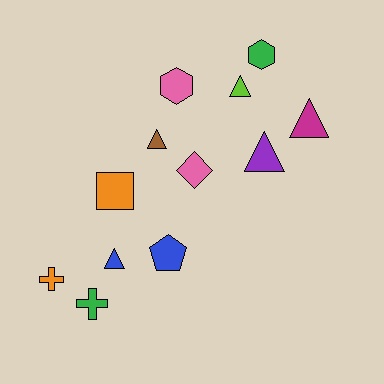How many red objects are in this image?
There are no red objects.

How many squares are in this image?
There is 1 square.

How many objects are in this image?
There are 12 objects.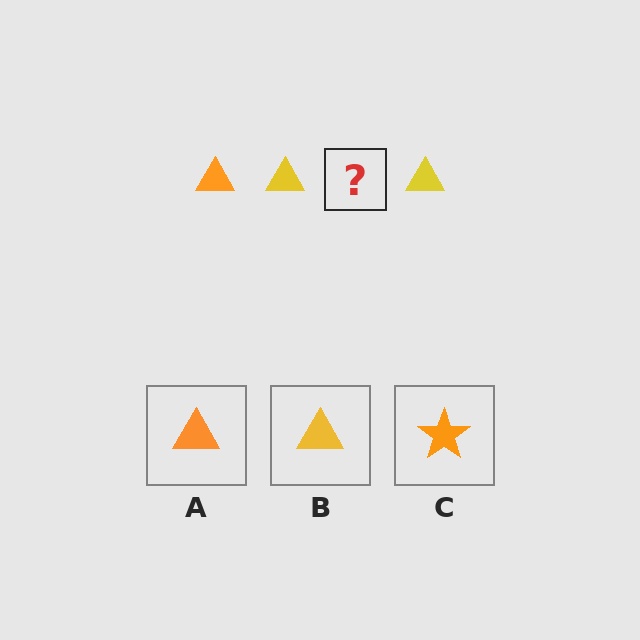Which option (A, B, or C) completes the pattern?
A.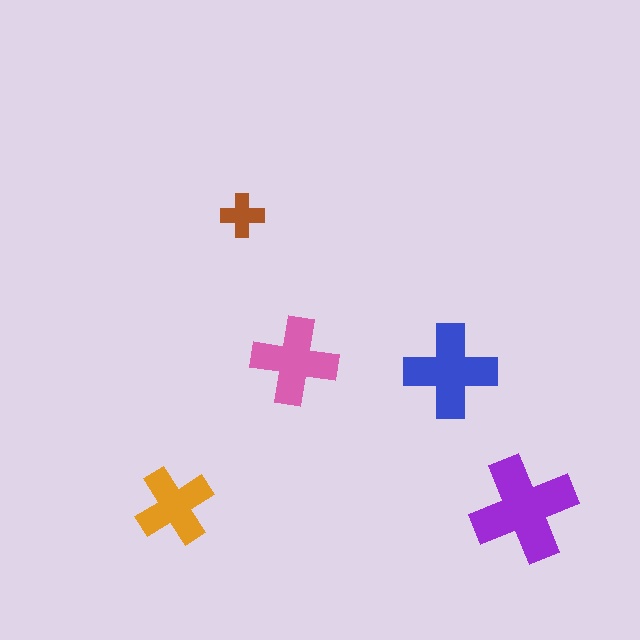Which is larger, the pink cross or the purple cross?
The purple one.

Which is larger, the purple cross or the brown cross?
The purple one.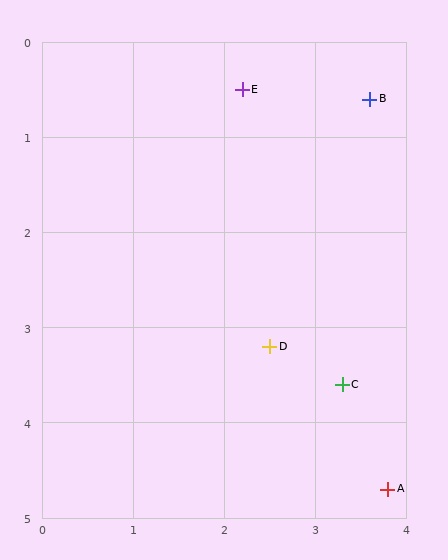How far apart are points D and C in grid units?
Points D and C are about 0.9 grid units apart.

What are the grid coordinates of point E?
Point E is at approximately (2.2, 0.5).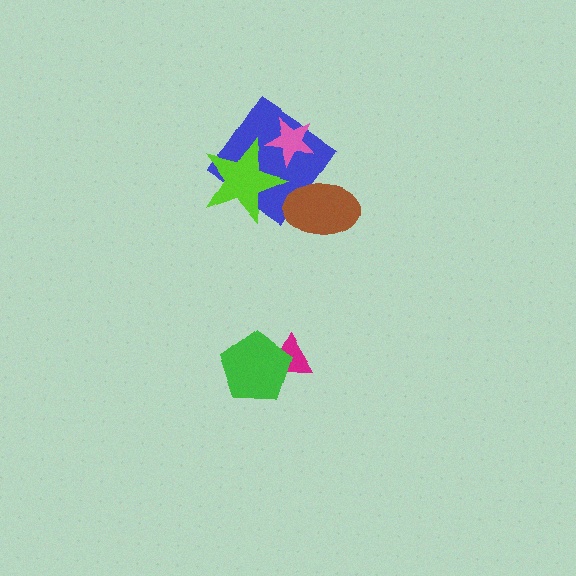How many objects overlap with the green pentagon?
1 object overlaps with the green pentagon.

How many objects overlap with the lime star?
2 objects overlap with the lime star.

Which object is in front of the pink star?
The lime star is in front of the pink star.